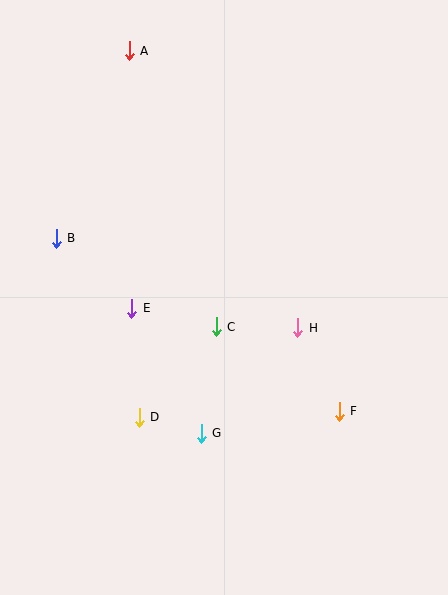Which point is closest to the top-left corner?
Point A is closest to the top-left corner.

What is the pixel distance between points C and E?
The distance between C and E is 87 pixels.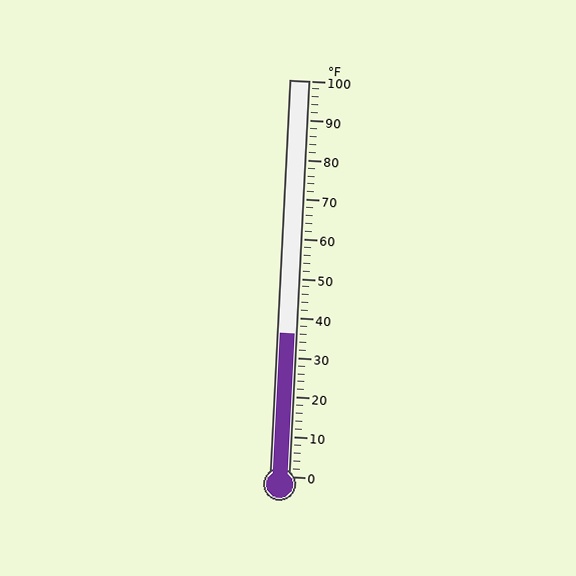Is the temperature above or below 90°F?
The temperature is below 90°F.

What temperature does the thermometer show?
The thermometer shows approximately 36°F.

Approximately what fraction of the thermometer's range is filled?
The thermometer is filled to approximately 35% of its range.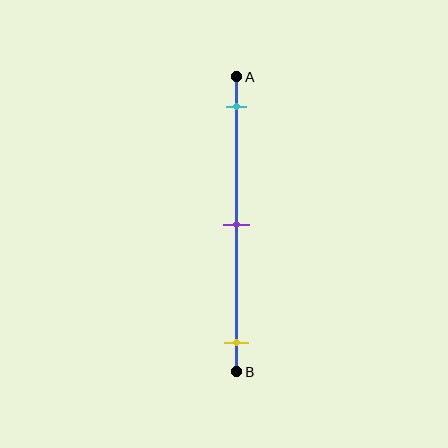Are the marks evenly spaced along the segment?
Yes, the marks are approximately evenly spaced.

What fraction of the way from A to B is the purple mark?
The purple mark is approximately 50% (0.5) of the way from A to B.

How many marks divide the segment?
There are 3 marks dividing the segment.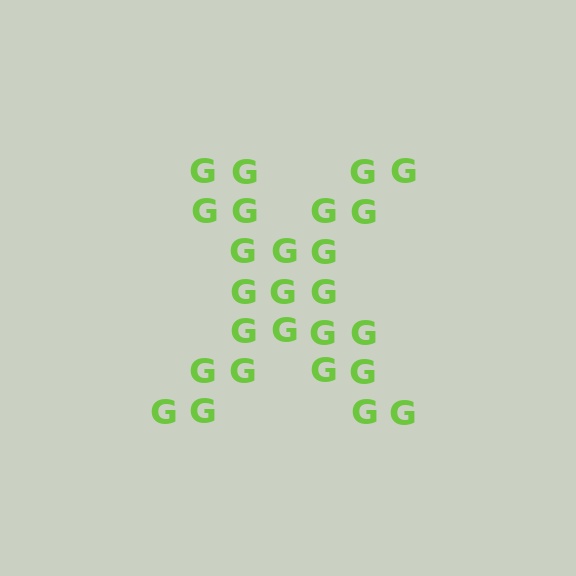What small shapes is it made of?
It is made of small letter G's.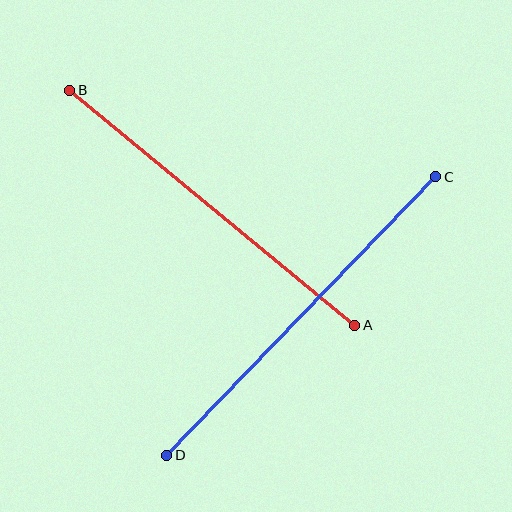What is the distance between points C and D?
The distance is approximately 387 pixels.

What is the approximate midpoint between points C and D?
The midpoint is at approximately (301, 316) pixels.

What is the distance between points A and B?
The distance is approximately 369 pixels.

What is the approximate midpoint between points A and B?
The midpoint is at approximately (212, 208) pixels.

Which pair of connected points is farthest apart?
Points C and D are farthest apart.